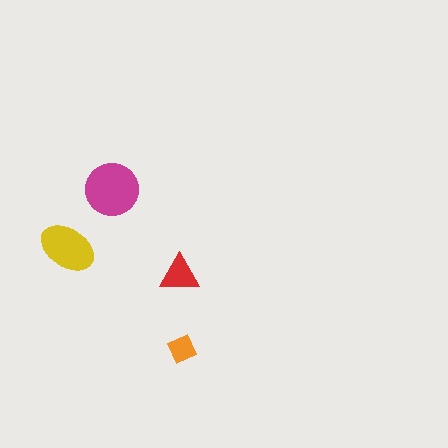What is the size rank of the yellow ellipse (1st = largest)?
2nd.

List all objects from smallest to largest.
The orange diamond, the red triangle, the yellow ellipse, the magenta circle.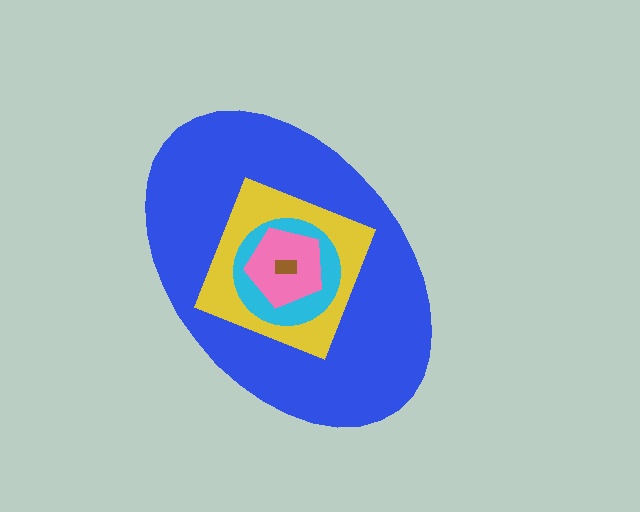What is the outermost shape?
The blue ellipse.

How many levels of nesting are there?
5.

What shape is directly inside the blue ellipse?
The yellow square.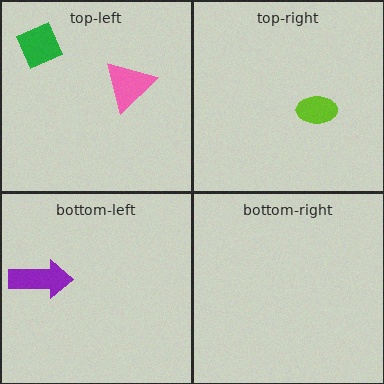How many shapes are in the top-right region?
1.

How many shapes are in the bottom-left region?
1.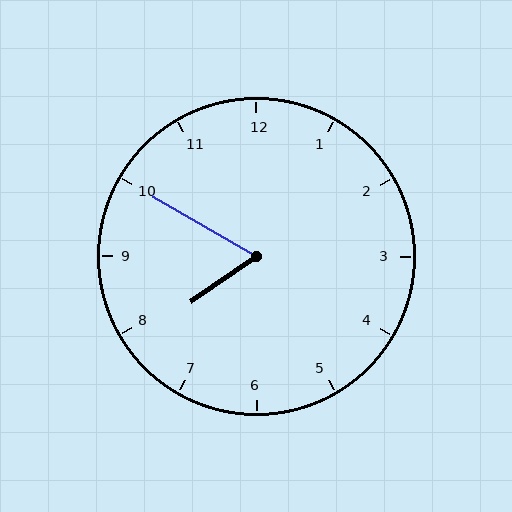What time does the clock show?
7:50.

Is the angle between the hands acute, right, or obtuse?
It is acute.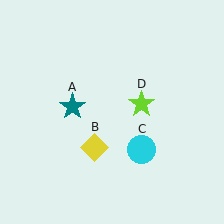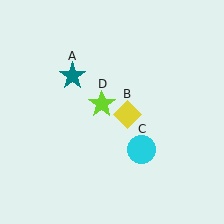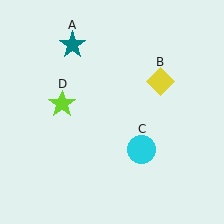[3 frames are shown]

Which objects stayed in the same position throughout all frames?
Cyan circle (object C) remained stationary.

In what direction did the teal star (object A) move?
The teal star (object A) moved up.